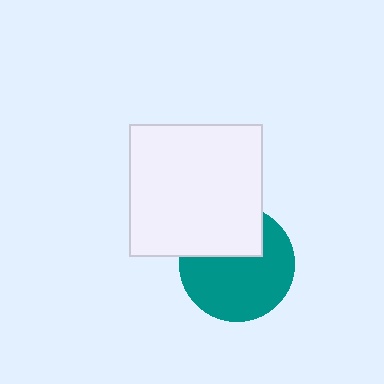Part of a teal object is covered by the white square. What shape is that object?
It is a circle.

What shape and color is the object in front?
The object in front is a white square.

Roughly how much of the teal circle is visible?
Most of it is visible (roughly 66%).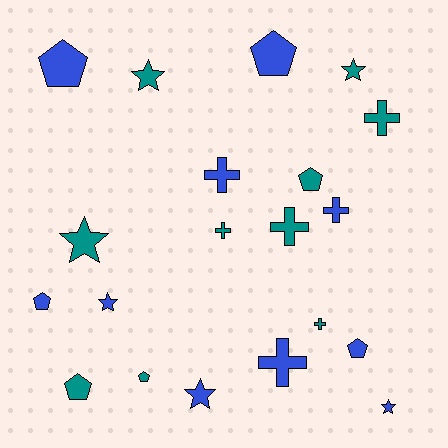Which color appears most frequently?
Blue, with 10 objects.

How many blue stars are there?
There are 3 blue stars.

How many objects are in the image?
There are 20 objects.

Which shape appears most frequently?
Pentagon, with 7 objects.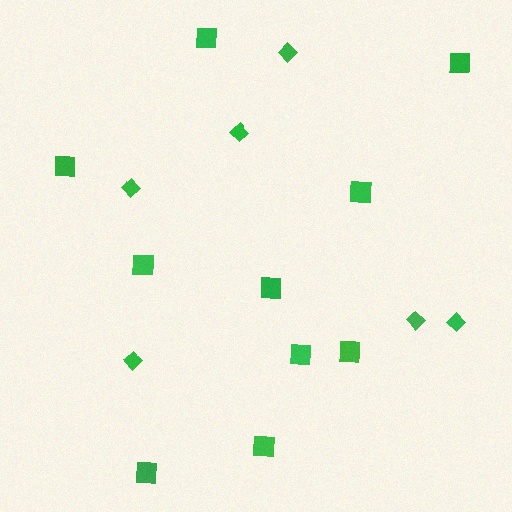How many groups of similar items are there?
There are 2 groups: one group of squares (10) and one group of diamonds (6).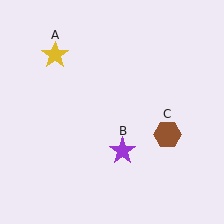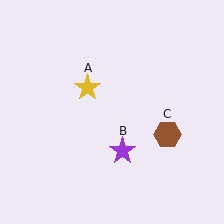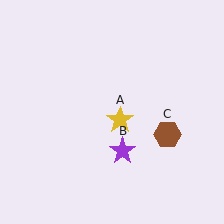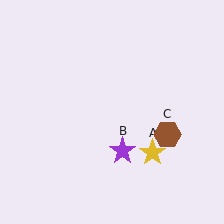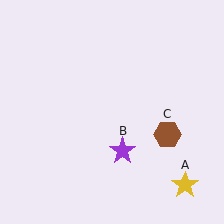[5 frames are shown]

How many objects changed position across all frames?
1 object changed position: yellow star (object A).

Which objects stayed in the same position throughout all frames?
Purple star (object B) and brown hexagon (object C) remained stationary.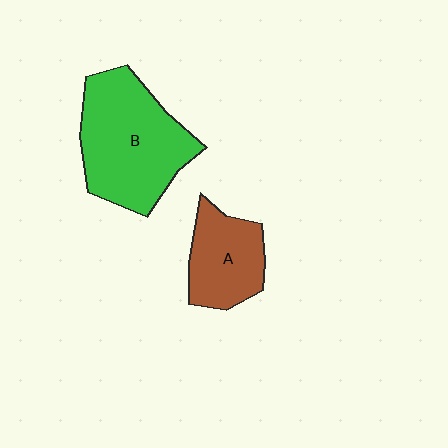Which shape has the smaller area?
Shape A (brown).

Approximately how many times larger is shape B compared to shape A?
Approximately 1.8 times.